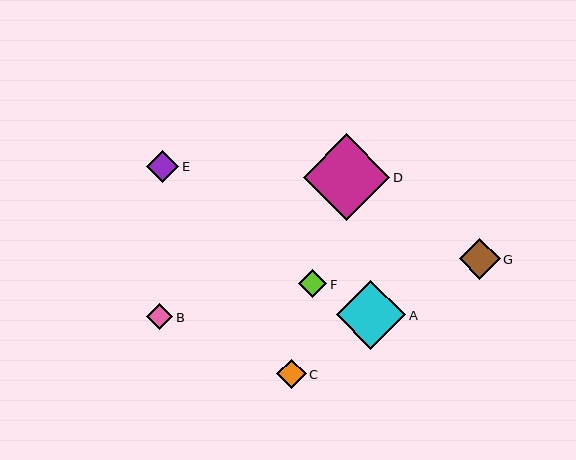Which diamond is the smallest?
Diamond B is the smallest with a size of approximately 26 pixels.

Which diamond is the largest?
Diamond D is the largest with a size of approximately 86 pixels.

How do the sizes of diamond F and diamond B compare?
Diamond F and diamond B are approximately the same size.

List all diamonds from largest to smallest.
From largest to smallest: D, A, G, E, C, F, B.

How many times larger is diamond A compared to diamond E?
Diamond A is approximately 2.2 times the size of diamond E.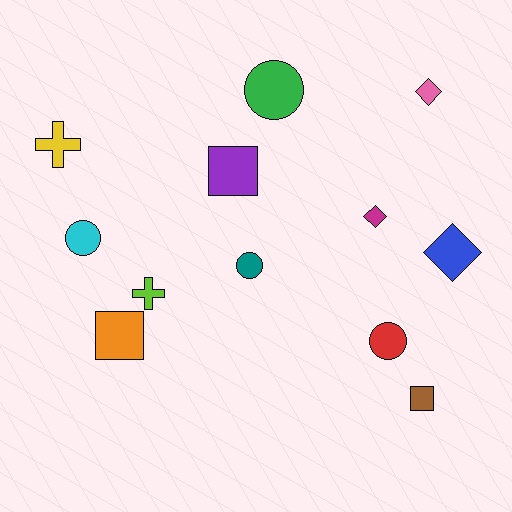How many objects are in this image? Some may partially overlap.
There are 12 objects.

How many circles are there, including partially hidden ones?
There are 4 circles.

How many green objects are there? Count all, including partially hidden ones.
There is 1 green object.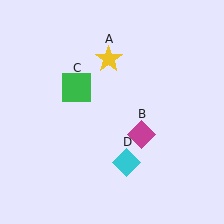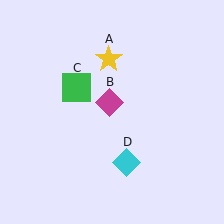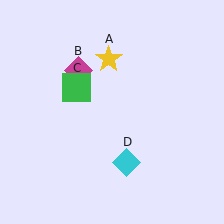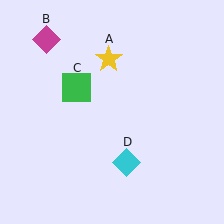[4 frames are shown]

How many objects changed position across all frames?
1 object changed position: magenta diamond (object B).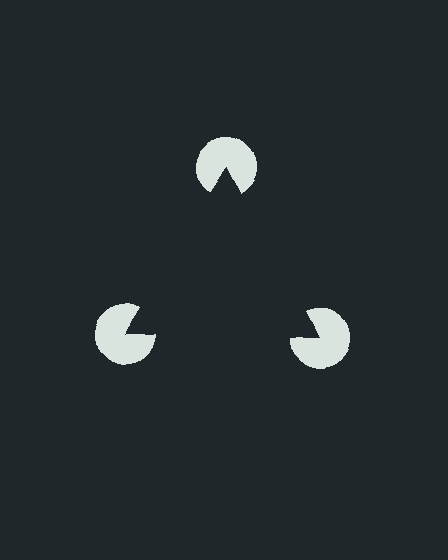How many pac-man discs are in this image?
There are 3 — one at each vertex of the illusory triangle.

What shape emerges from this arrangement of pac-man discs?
An illusory triangle — its edges are inferred from the aligned wedge cuts in the pac-man discs, not physically drawn.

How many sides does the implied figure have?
3 sides.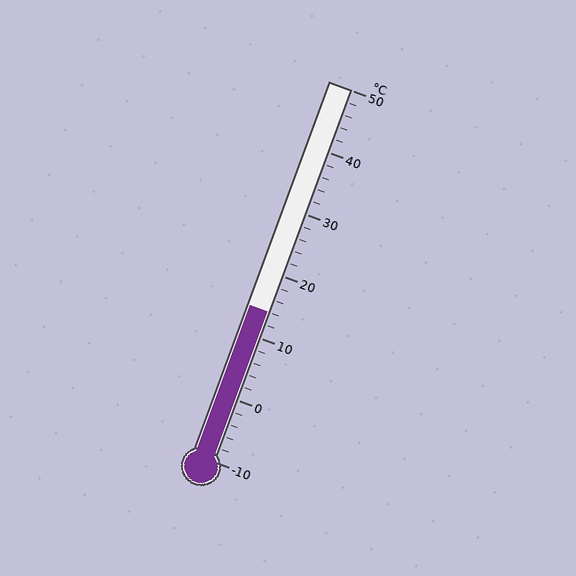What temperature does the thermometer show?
The thermometer shows approximately 14°C.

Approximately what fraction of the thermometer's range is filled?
The thermometer is filled to approximately 40% of its range.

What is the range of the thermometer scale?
The thermometer scale ranges from -10°C to 50°C.